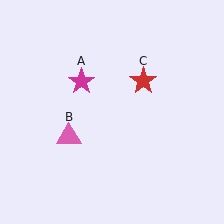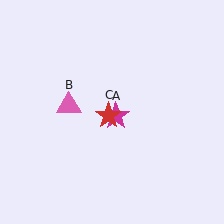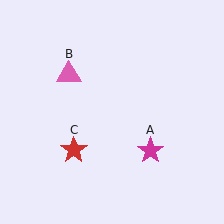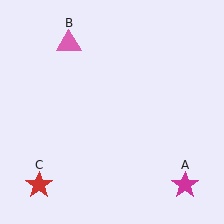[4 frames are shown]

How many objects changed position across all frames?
3 objects changed position: magenta star (object A), pink triangle (object B), red star (object C).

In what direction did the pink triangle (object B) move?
The pink triangle (object B) moved up.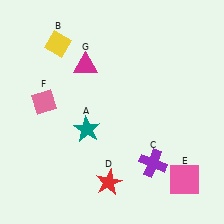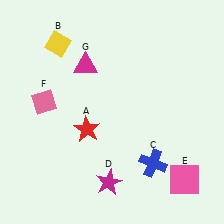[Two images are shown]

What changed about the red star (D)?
In Image 1, D is red. In Image 2, it changed to magenta.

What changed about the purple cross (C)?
In Image 1, C is purple. In Image 2, it changed to blue.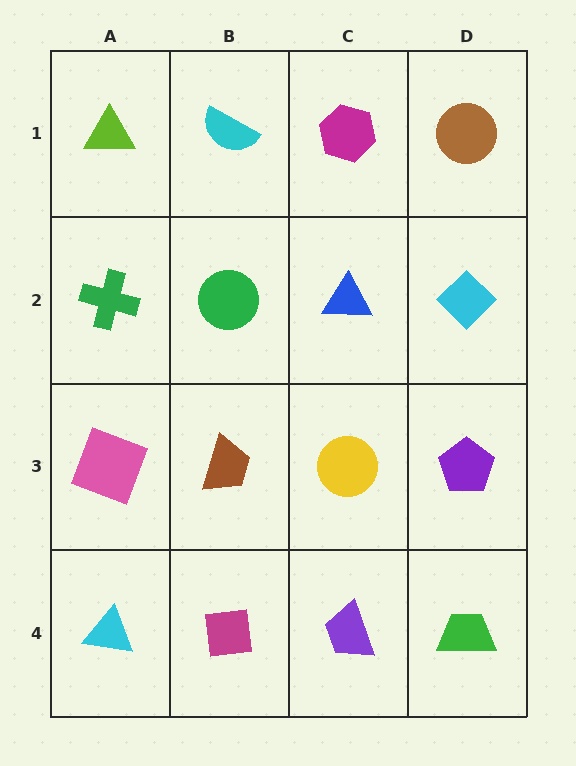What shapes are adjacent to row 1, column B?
A green circle (row 2, column B), a lime triangle (row 1, column A), a magenta hexagon (row 1, column C).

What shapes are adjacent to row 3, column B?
A green circle (row 2, column B), a magenta square (row 4, column B), a pink square (row 3, column A), a yellow circle (row 3, column C).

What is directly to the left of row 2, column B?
A green cross.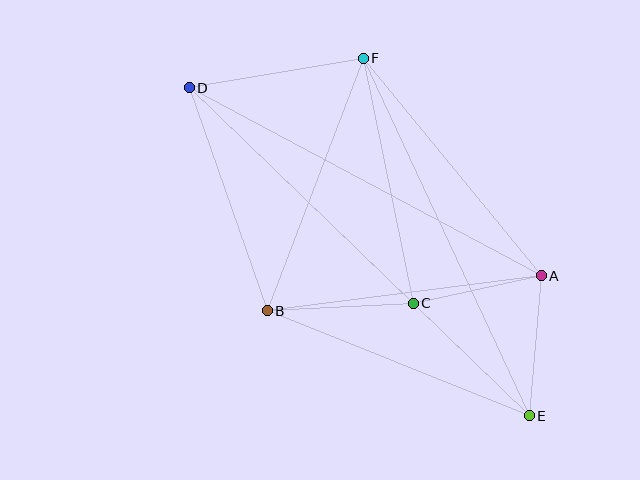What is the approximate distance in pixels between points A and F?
The distance between A and F is approximately 281 pixels.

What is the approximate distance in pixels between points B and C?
The distance between B and C is approximately 146 pixels.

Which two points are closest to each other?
Points A and C are closest to each other.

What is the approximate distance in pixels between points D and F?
The distance between D and F is approximately 176 pixels.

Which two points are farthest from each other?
Points D and E are farthest from each other.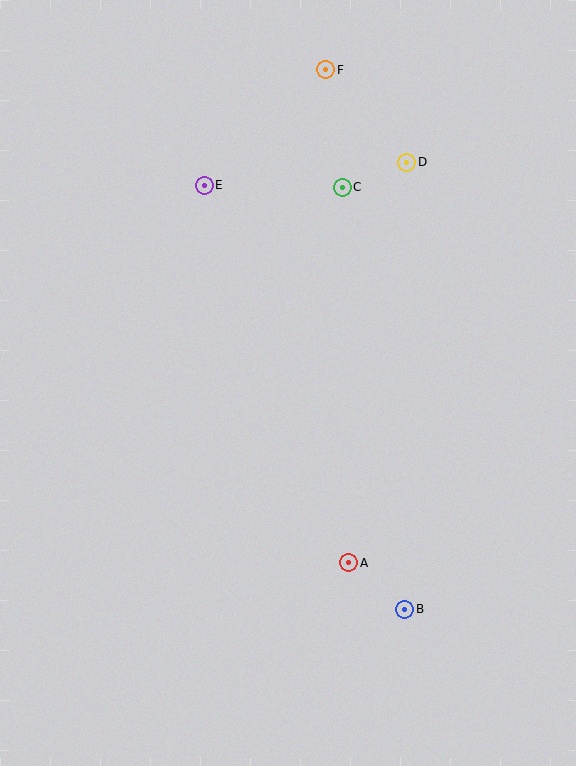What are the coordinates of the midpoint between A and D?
The midpoint between A and D is at (378, 362).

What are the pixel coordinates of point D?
Point D is at (407, 162).